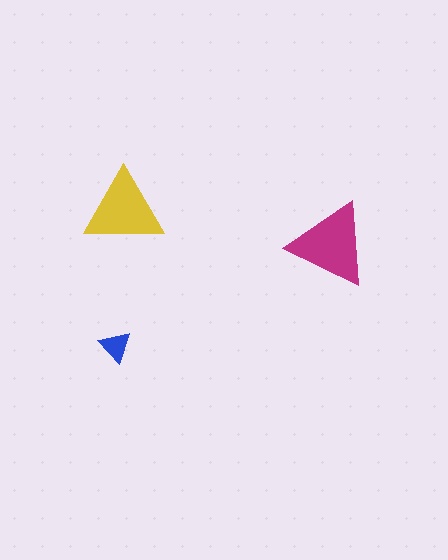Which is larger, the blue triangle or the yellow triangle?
The yellow one.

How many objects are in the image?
There are 3 objects in the image.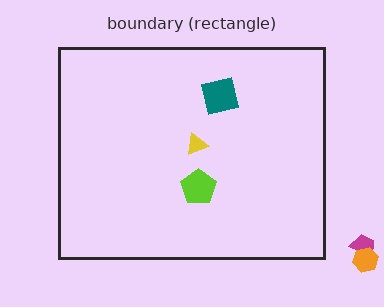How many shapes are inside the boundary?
3 inside, 2 outside.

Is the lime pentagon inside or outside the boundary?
Inside.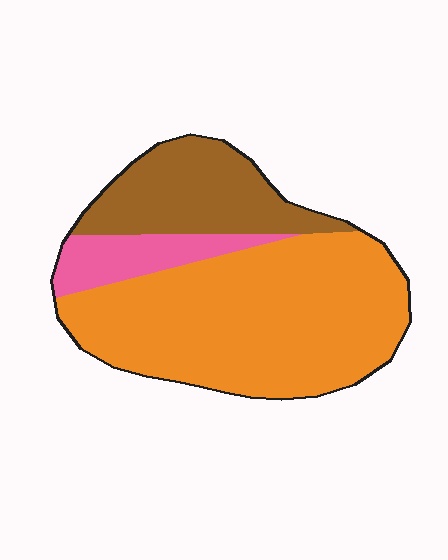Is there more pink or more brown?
Brown.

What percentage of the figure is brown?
Brown takes up about one quarter (1/4) of the figure.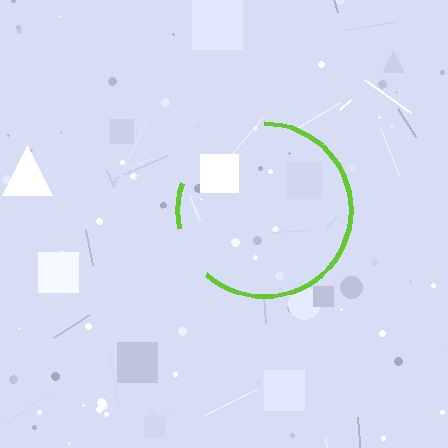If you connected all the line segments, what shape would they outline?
They would outline a circle.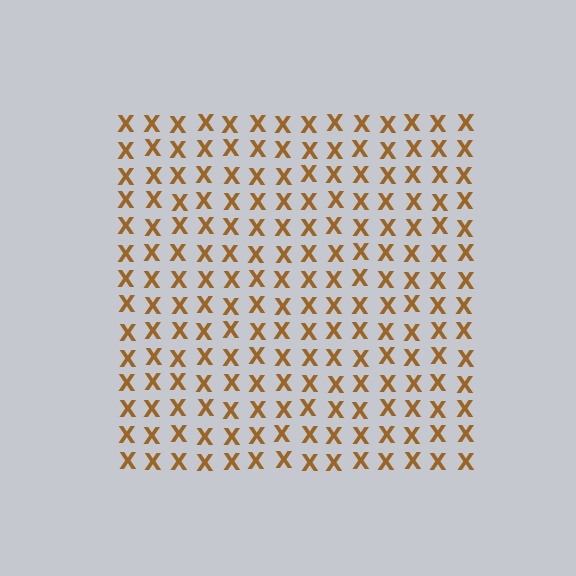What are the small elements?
The small elements are letter X's.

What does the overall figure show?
The overall figure shows a square.